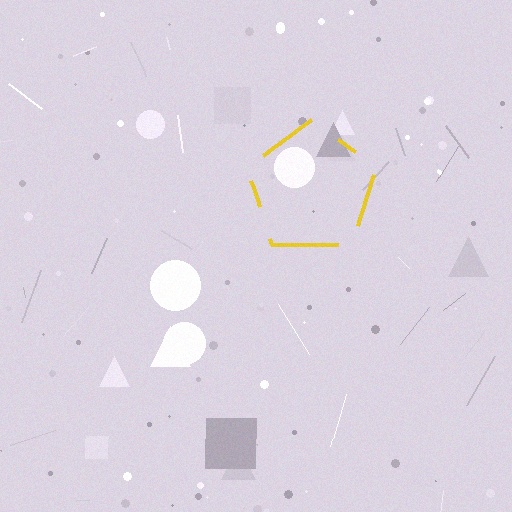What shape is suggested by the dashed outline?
The dashed outline suggests a pentagon.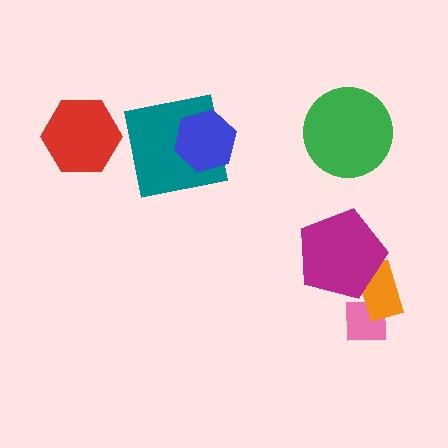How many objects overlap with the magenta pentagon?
1 object overlaps with the magenta pentagon.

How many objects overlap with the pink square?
1 object overlaps with the pink square.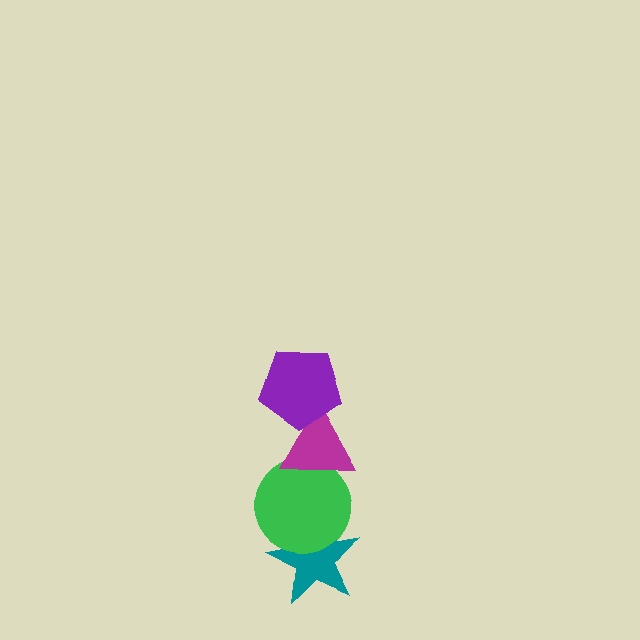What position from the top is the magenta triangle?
The magenta triangle is 2nd from the top.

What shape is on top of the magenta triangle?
The purple pentagon is on top of the magenta triangle.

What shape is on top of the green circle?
The magenta triangle is on top of the green circle.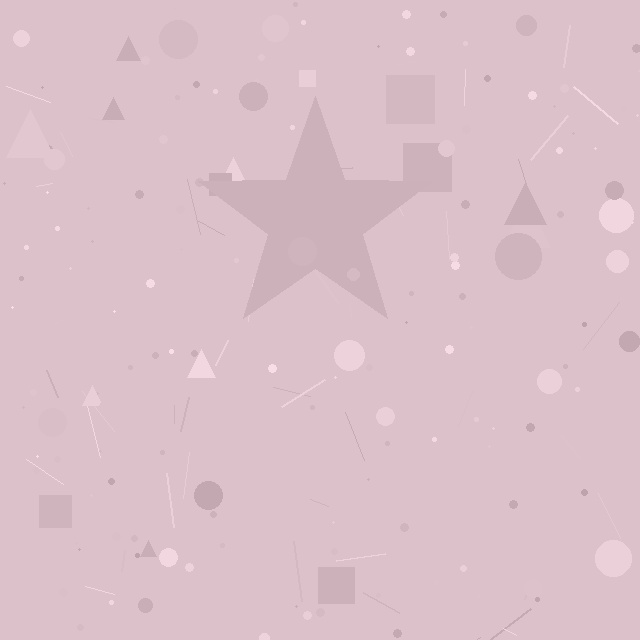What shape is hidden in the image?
A star is hidden in the image.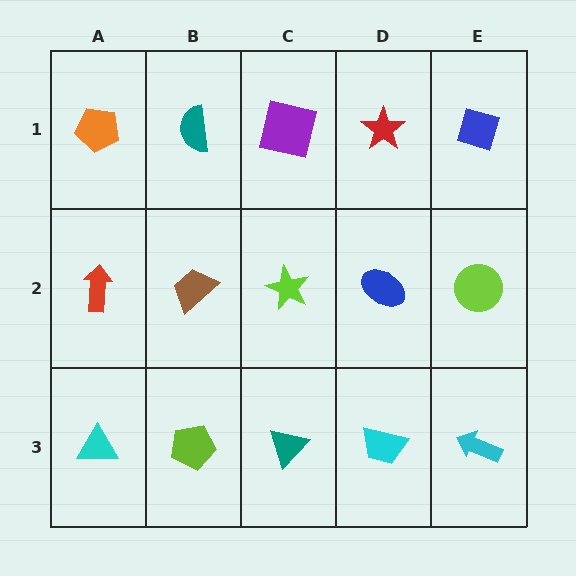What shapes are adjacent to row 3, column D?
A blue ellipse (row 2, column D), a teal triangle (row 3, column C), a cyan arrow (row 3, column E).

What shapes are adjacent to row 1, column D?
A blue ellipse (row 2, column D), a purple square (row 1, column C), a blue diamond (row 1, column E).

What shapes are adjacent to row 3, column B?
A brown trapezoid (row 2, column B), a cyan triangle (row 3, column A), a teal triangle (row 3, column C).